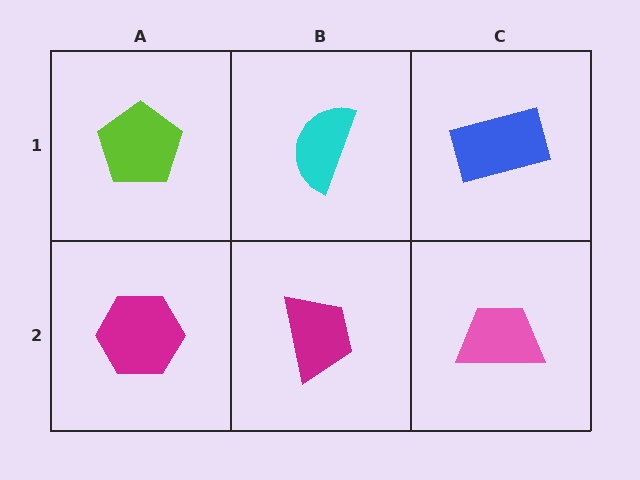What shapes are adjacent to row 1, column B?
A magenta trapezoid (row 2, column B), a lime pentagon (row 1, column A), a blue rectangle (row 1, column C).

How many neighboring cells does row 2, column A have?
2.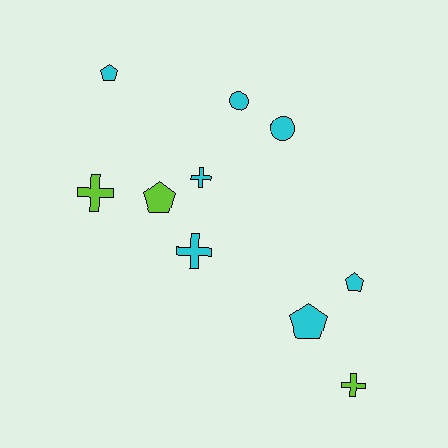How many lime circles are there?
There are no lime circles.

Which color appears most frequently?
Cyan, with 7 objects.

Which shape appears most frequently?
Pentagon, with 4 objects.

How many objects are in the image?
There are 10 objects.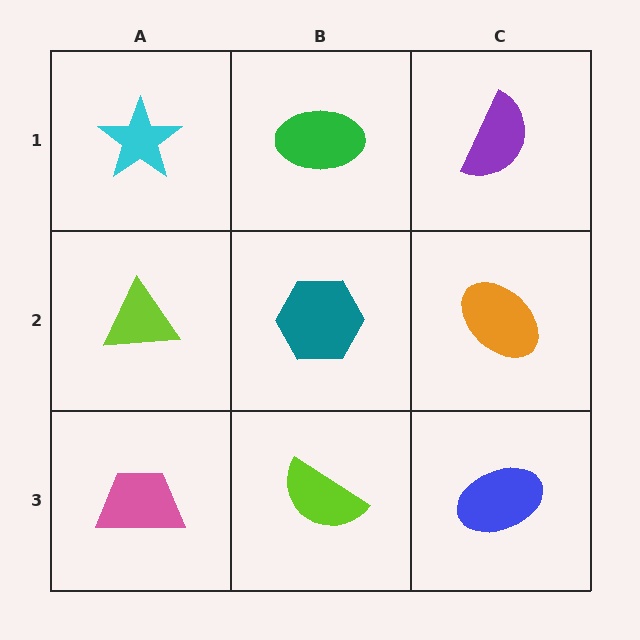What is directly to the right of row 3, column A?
A lime semicircle.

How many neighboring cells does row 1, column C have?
2.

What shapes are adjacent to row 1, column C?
An orange ellipse (row 2, column C), a green ellipse (row 1, column B).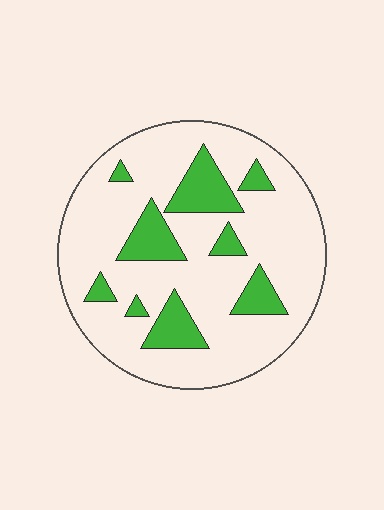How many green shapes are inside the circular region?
9.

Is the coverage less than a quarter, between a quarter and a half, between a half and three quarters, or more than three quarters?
Less than a quarter.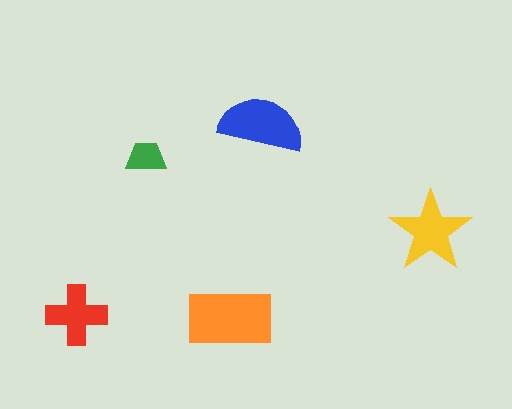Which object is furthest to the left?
The red cross is leftmost.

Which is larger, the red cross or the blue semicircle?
The blue semicircle.